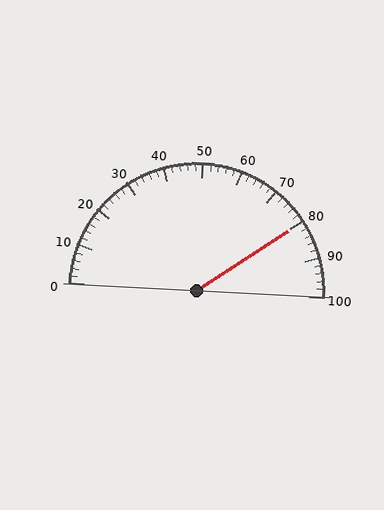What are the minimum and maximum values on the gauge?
The gauge ranges from 0 to 100.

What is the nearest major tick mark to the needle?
The nearest major tick mark is 80.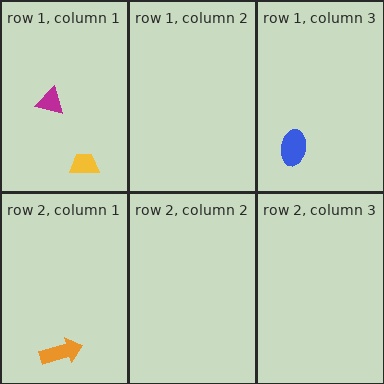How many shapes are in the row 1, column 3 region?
1.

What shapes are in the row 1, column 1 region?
The magenta triangle, the yellow trapezoid.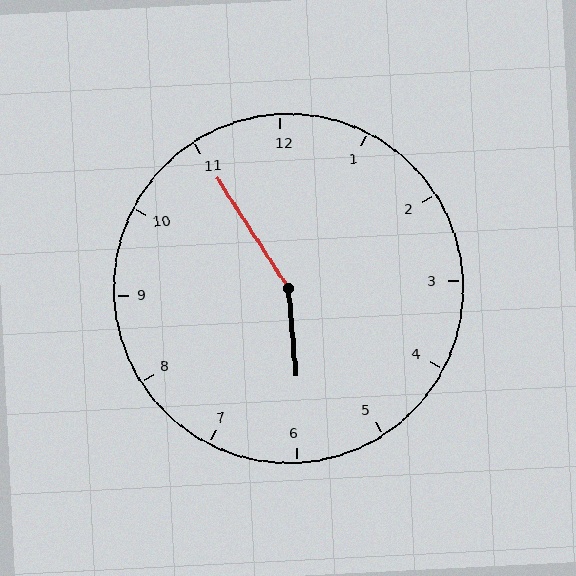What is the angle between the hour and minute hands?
Approximately 152 degrees.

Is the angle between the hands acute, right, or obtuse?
It is obtuse.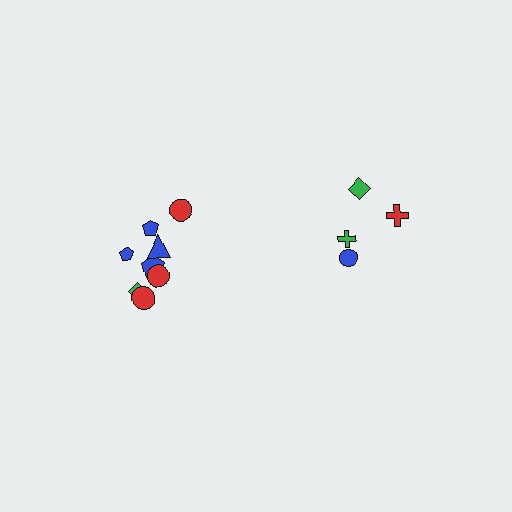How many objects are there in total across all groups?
There are 12 objects.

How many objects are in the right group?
There are 4 objects.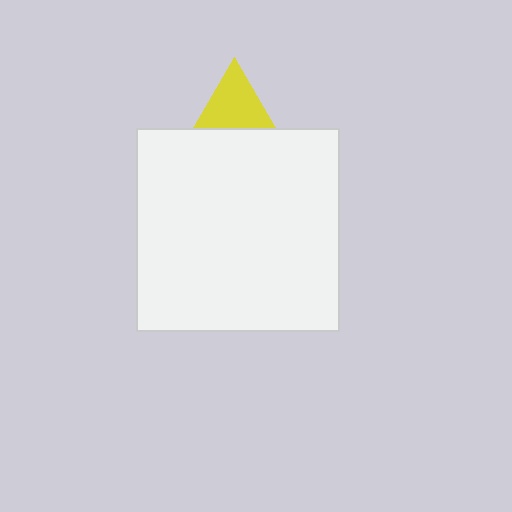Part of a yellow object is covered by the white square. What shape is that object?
It is a triangle.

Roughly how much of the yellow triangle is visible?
A small part of it is visible (roughly 42%).